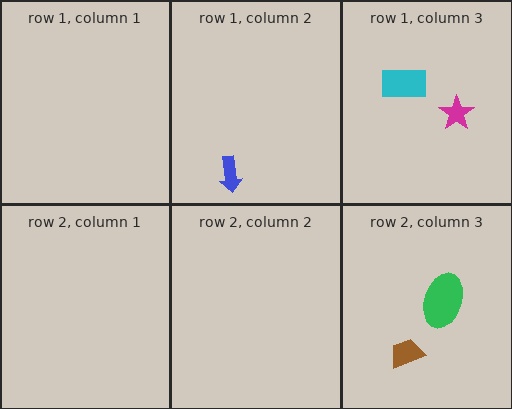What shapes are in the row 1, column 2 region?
The blue arrow.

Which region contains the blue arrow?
The row 1, column 2 region.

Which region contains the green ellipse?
The row 2, column 3 region.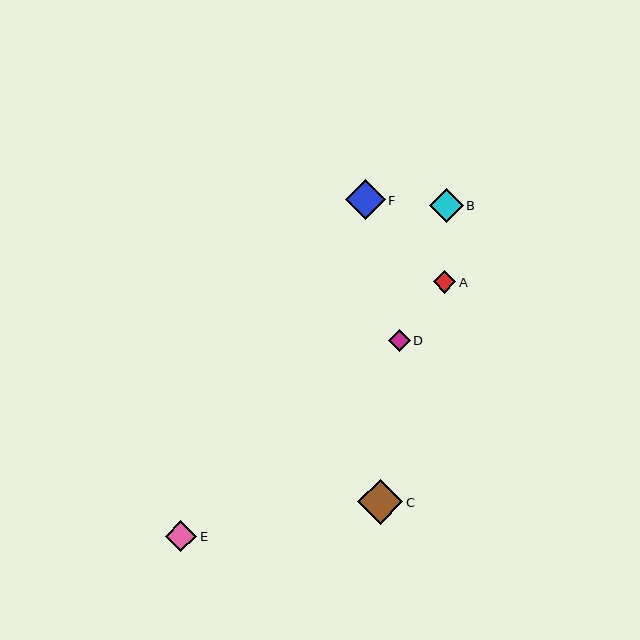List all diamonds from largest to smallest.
From largest to smallest: C, F, B, E, A, D.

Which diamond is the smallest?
Diamond D is the smallest with a size of approximately 22 pixels.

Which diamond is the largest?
Diamond C is the largest with a size of approximately 45 pixels.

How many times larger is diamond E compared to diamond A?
Diamond E is approximately 1.4 times the size of diamond A.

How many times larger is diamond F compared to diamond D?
Diamond F is approximately 1.8 times the size of diamond D.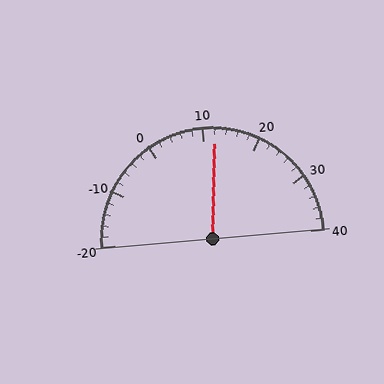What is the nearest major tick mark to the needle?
The nearest major tick mark is 10.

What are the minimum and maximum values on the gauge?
The gauge ranges from -20 to 40.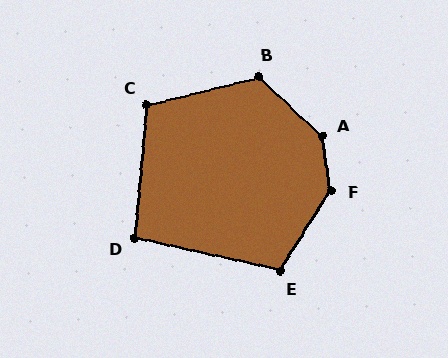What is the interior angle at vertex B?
Approximately 124 degrees (obtuse).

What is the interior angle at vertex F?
Approximately 139 degrees (obtuse).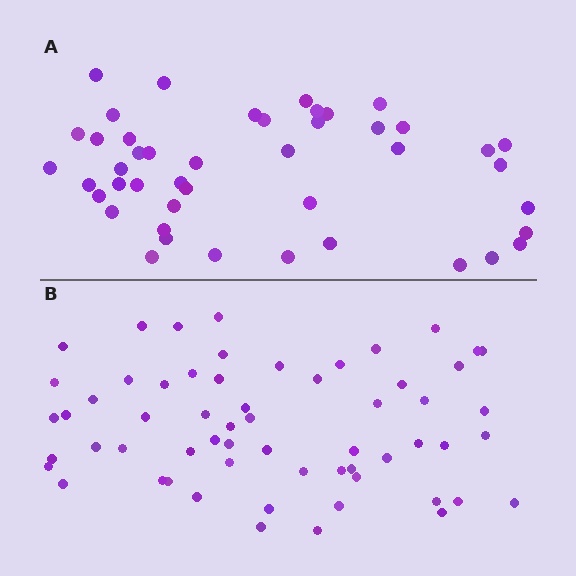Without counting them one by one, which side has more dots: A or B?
Region B (the bottom region) has more dots.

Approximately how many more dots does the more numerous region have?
Region B has approximately 15 more dots than region A.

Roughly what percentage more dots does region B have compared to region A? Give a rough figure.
About 35% more.